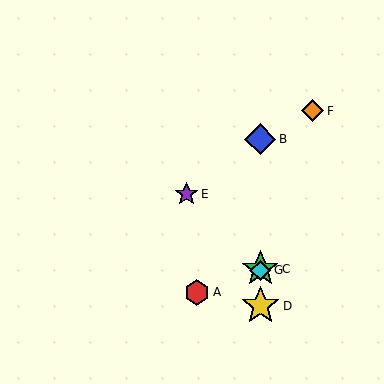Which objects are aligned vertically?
Objects B, C, D, G are aligned vertically.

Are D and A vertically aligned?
No, D is at x≈260 and A is at x≈197.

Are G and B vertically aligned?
Yes, both are at x≈260.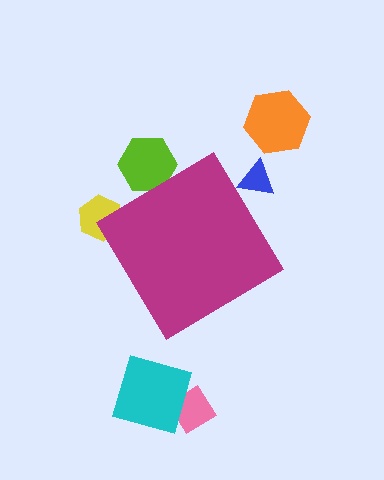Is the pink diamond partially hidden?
No, the pink diamond is fully visible.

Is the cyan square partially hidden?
No, the cyan square is fully visible.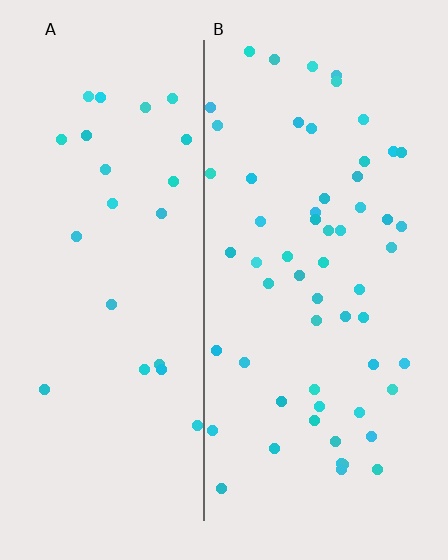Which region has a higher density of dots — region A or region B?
B (the right).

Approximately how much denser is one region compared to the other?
Approximately 2.5× — region B over region A.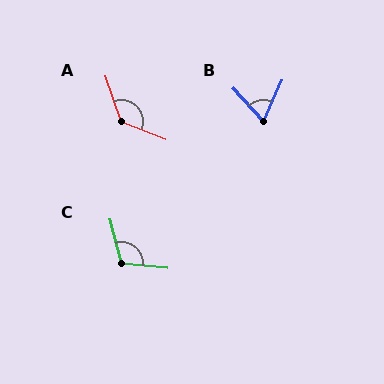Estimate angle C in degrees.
Approximately 110 degrees.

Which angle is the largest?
A, at approximately 130 degrees.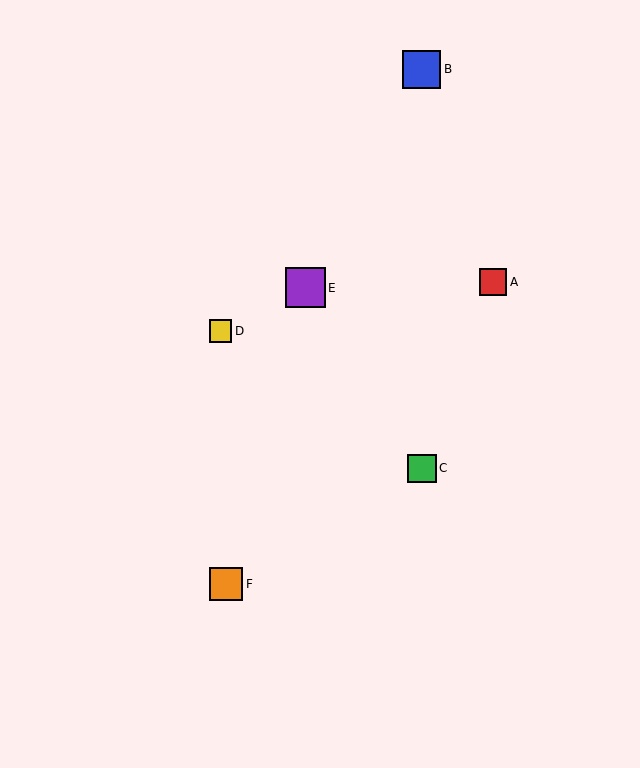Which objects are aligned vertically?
Objects B, C are aligned vertically.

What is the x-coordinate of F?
Object F is at x≈226.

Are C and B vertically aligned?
Yes, both are at x≈422.